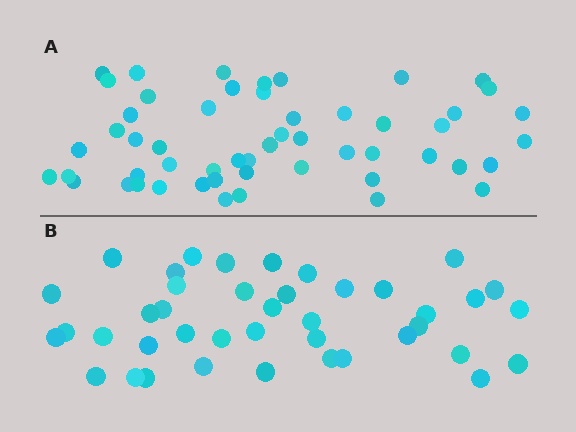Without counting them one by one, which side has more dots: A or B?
Region A (the top region) has more dots.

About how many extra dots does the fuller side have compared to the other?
Region A has roughly 12 or so more dots than region B.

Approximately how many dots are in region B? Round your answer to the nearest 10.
About 40 dots. (The exact count is 41, which rounds to 40.)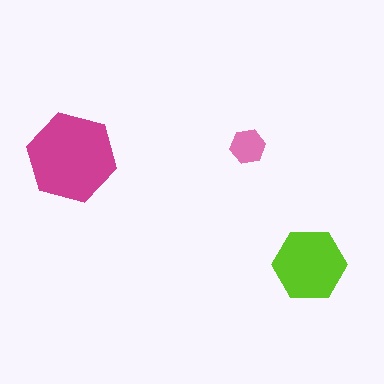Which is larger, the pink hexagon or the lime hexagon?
The lime one.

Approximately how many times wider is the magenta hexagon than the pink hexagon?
About 2.5 times wider.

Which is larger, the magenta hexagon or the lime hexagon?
The magenta one.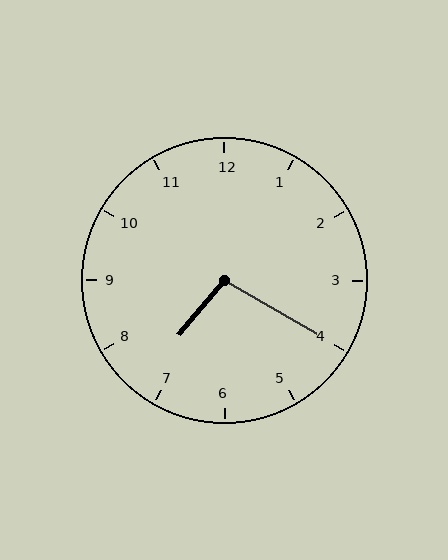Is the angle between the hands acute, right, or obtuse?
It is obtuse.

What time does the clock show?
7:20.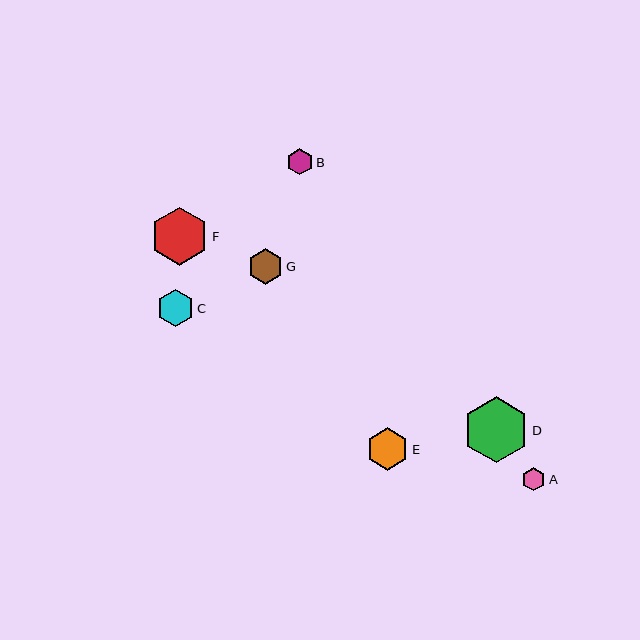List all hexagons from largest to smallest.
From largest to smallest: D, F, E, C, G, B, A.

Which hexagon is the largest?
Hexagon D is the largest with a size of approximately 66 pixels.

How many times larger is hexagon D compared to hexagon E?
Hexagon D is approximately 1.6 times the size of hexagon E.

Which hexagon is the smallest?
Hexagon A is the smallest with a size of approximately 24 pixels.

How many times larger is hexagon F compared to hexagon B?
Hexagon F is approximately 2.2 times the size of hexagon B.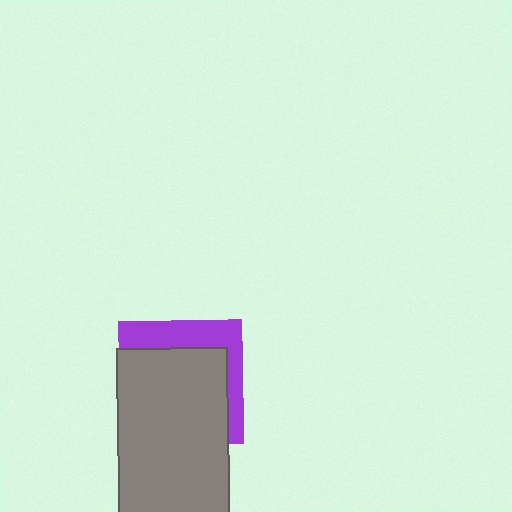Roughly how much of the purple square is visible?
A small part of it is visible (roughly 31%).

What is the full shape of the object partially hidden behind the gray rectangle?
The partially hidden object is a purple square.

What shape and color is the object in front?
The object in front is a gray rectangle.